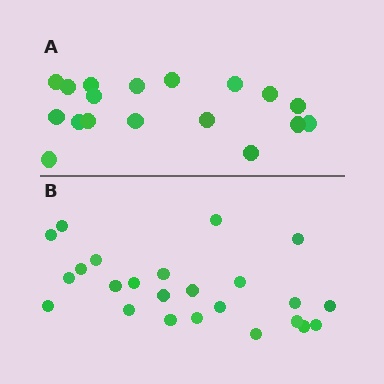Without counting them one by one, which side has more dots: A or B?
Region B (the bottom region) has more dots.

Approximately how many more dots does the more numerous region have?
Region B has about 6 more dots than region A.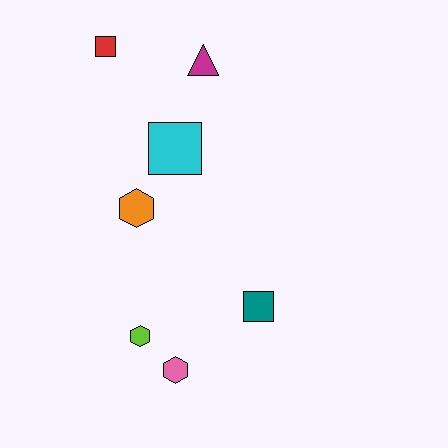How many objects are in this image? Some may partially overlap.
There are 7 objects.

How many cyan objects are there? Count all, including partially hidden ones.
There is 1 cyan object.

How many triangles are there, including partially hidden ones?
There is 1 triangle.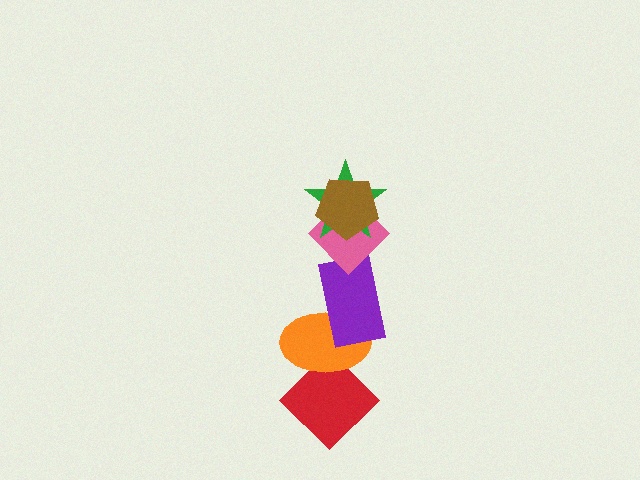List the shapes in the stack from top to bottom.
From top to bottom: the brown pentagon, the green star, the pink diamond, the purple rectangle, the orange ellipse, the red diamond.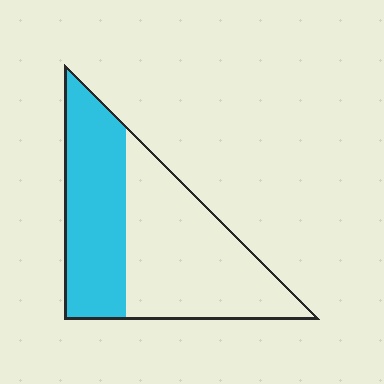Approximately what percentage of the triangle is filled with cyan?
Approximately 45%.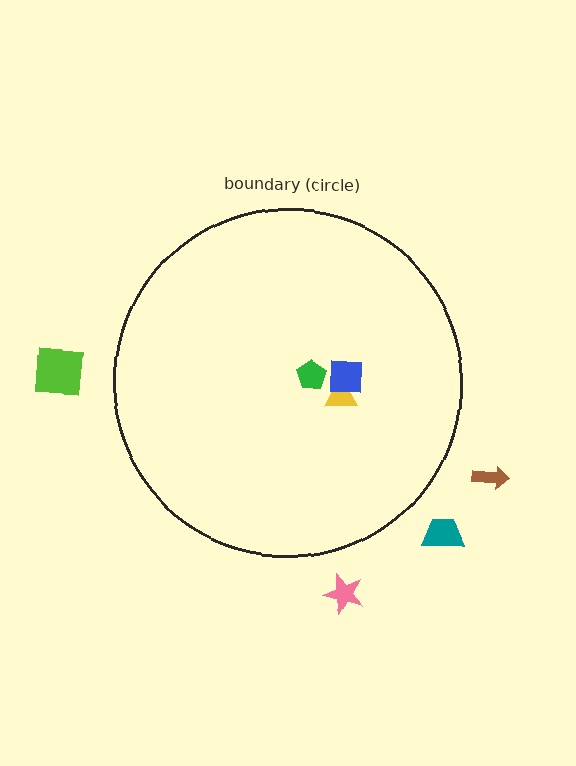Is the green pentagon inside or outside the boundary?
Inside.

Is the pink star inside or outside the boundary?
Outside.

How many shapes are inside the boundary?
3 inside, 4 outside.